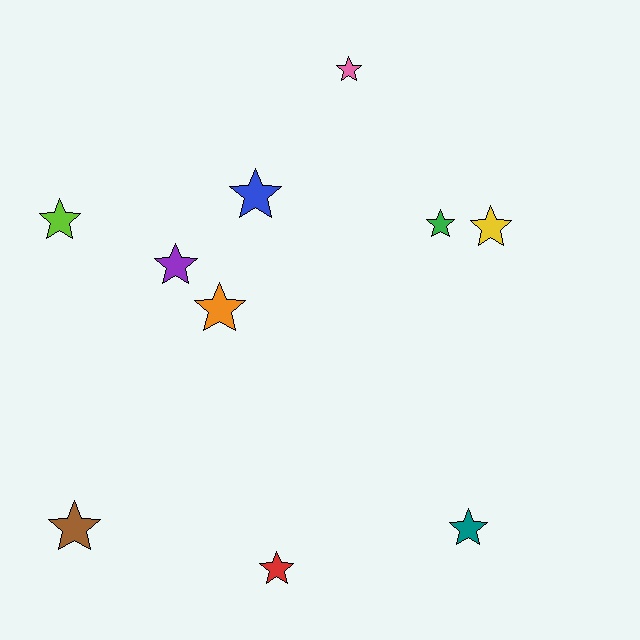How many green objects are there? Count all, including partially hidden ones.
There is 1 green object.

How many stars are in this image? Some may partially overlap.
There are 10 stars.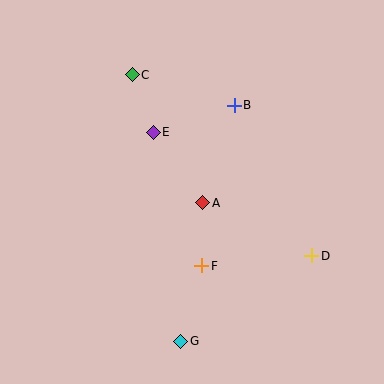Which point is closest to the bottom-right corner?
Point D is closest to the bottom-right corner.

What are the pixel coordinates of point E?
Point E is at (153, 132).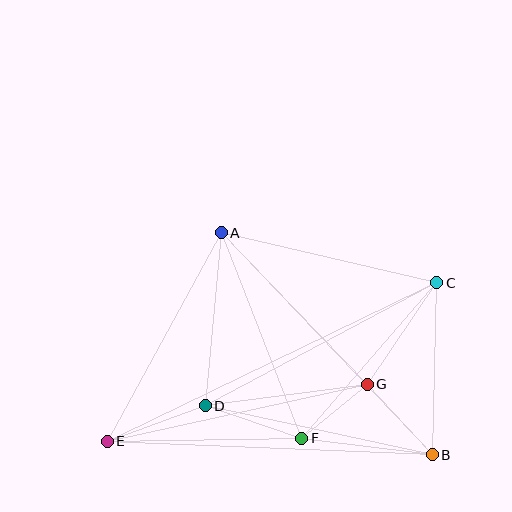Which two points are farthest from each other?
Points C and E are farthest from each other.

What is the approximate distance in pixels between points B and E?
The distance between B and E is approximately 325 pixels.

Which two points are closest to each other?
Points F and G are closest to each other.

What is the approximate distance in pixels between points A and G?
The distance between A and G is approximately 210 pixels.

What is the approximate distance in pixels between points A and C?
The distance between A and C is approximately 221 pixels.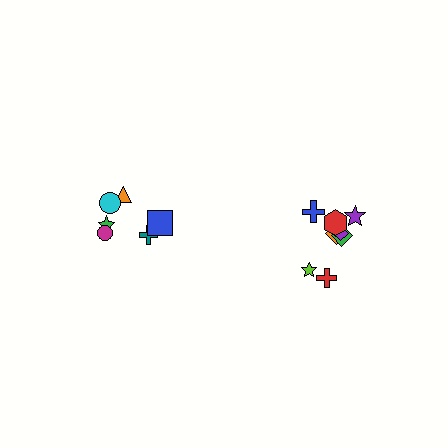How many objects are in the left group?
There are 6 objects.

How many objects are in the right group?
There are 8 objects.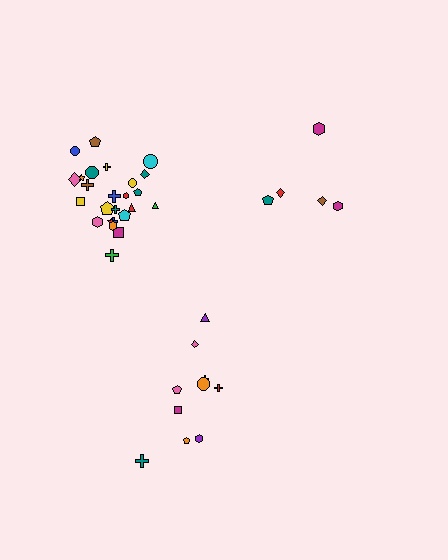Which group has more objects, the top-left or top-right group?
The top-left group.